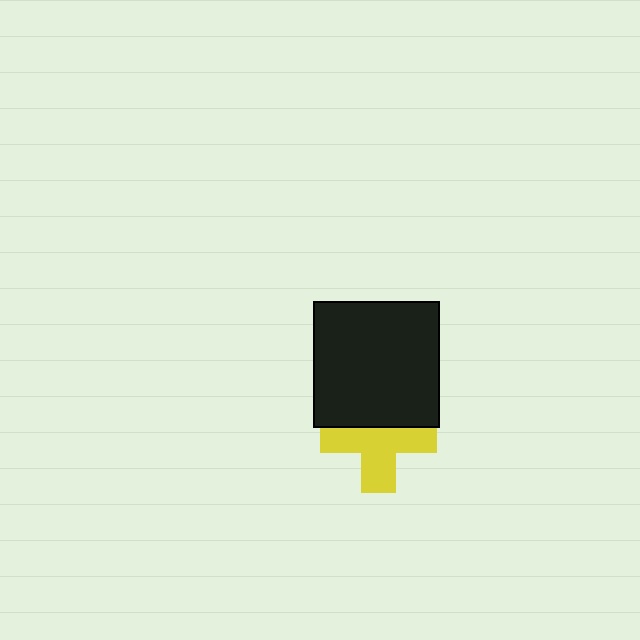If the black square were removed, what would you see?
You would see the complete yellow cross.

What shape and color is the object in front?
The object in front is a black square.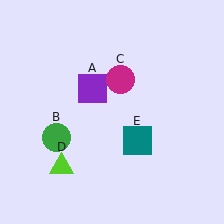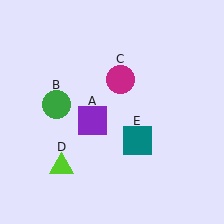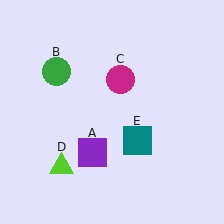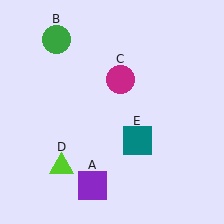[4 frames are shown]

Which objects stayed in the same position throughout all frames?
Magenta circle (object C) and lime triangle (object D) and teal square (object E) remained stationary.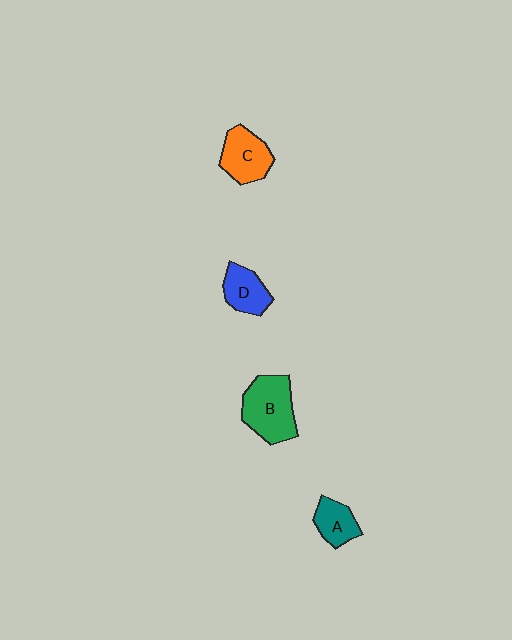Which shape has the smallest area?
Shape A (teal).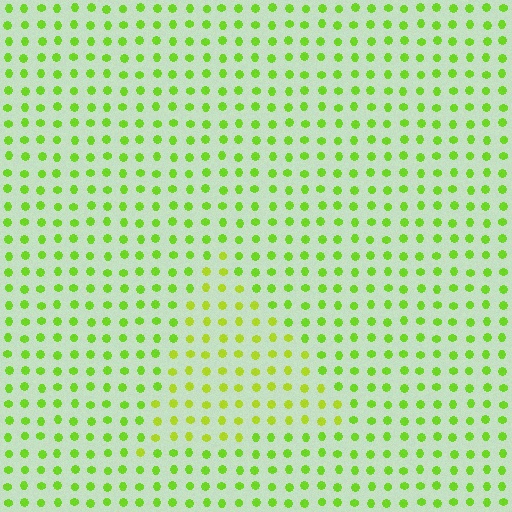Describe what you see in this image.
The image is filled with small lime elements in a uniform arrangement. A triangle-shaped region is visible where the elements are tinted to a slightly different hue, forming a subtle color boundary.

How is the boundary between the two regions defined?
The boundary is defined purely by a slight shift in hue (about 21 degrees). Spacing, size, and orientation are identical on both sides.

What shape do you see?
I see a triangle.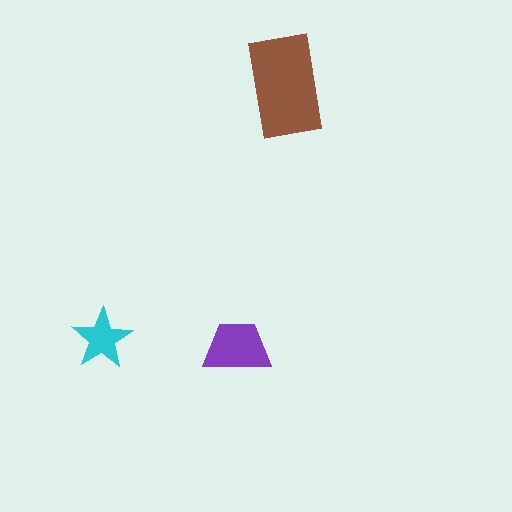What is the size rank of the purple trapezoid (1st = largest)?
2nd.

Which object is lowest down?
The purple trapezoid is bottommost.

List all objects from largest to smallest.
The brown rectangle, the purple trapezoid, the cyan star.